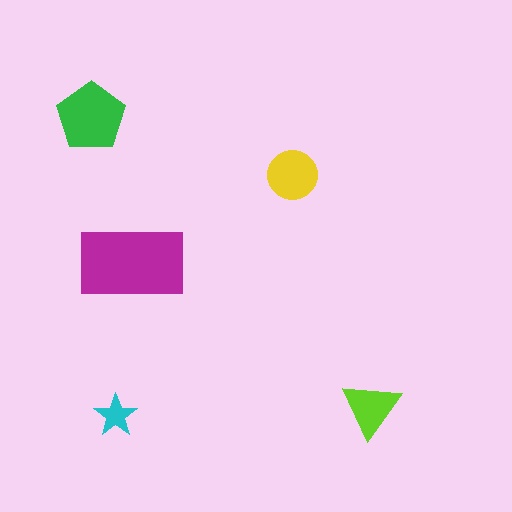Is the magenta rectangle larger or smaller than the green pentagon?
Larger.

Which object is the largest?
The magenta rectangle.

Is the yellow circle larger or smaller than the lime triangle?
Larger.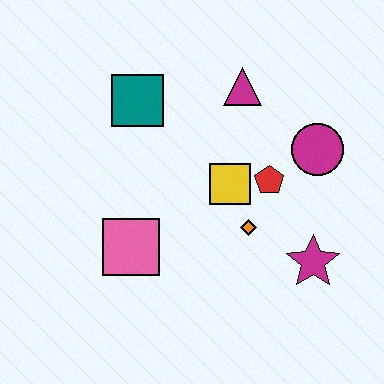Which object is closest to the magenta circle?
The red pentagon is closest to the magenta circle.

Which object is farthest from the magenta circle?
The pink square is farthest from the magenta circle.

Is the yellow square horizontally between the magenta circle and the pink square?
Yes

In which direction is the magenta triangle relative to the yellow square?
The magenta triangle is above the yellow square.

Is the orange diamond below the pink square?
No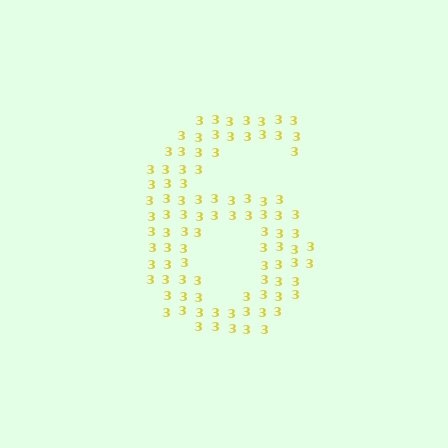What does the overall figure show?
The overall figure shows the digit 6.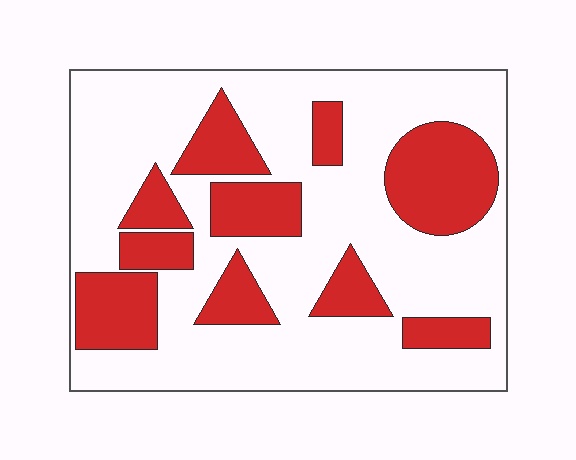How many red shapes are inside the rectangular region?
10.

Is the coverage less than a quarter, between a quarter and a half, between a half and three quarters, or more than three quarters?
Between a quarter and a half.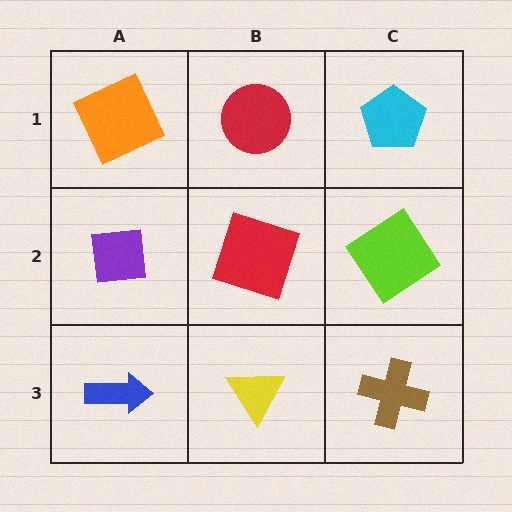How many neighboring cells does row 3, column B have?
3.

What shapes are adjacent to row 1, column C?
A lime diamond (row 2, column C), a red circle (row 1, column B).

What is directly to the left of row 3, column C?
A yellow triangle.